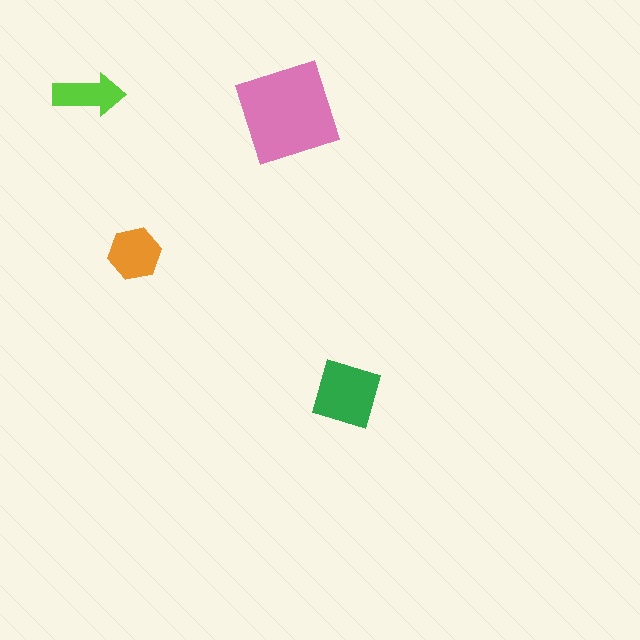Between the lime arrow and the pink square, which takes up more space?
The pink square.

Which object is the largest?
The pink square.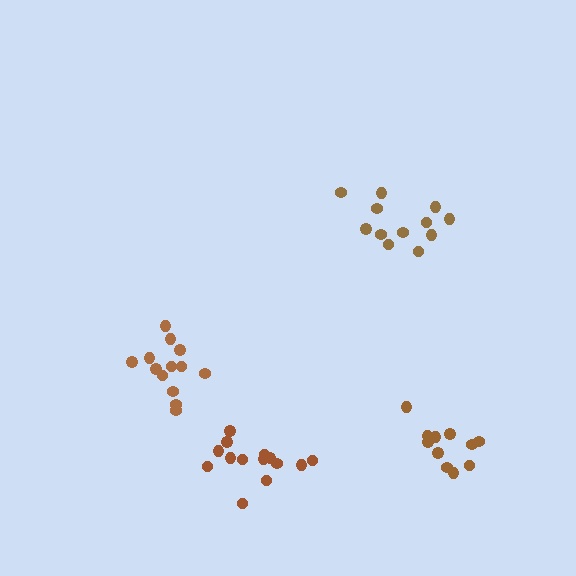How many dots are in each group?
Group 1: 12 dots, Group 2: 13 dots, Group 3: 11 dots, Group 4: 14 dots (50 total).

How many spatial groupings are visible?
There are 4 spatial groupings.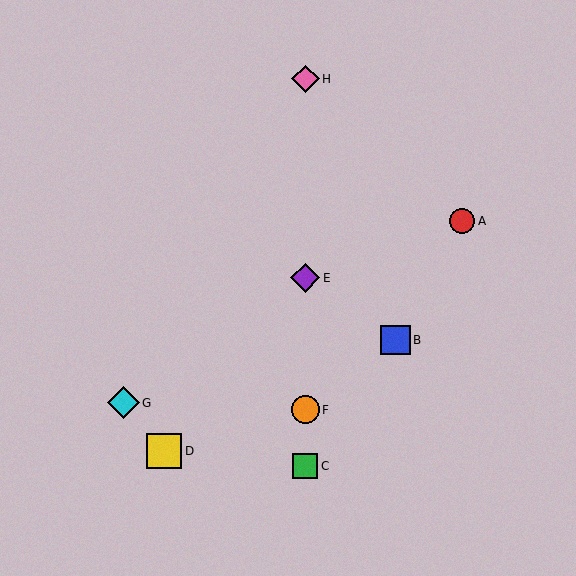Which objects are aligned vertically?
Objects C, E, F, H are aligned vertically.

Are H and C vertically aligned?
Yes, both are at x≈305.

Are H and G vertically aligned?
No, H is at x≈305 and G is at x≈123.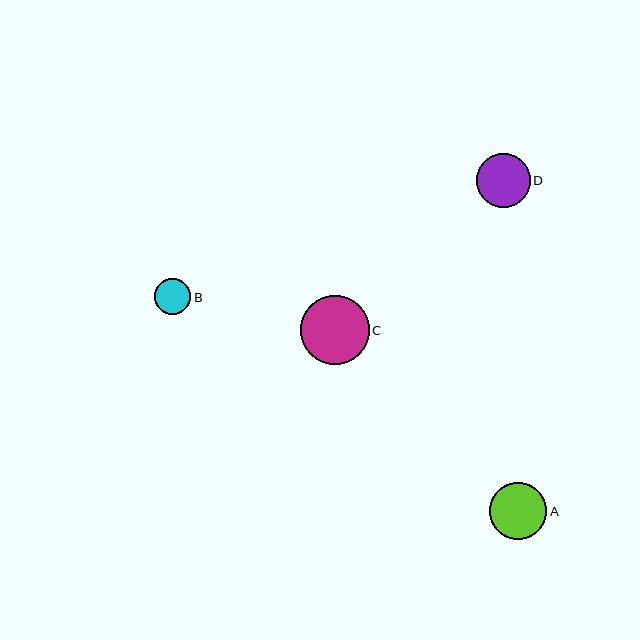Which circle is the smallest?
Circle B is the smallest with a size of approximately 36 pixels.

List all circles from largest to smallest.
From largest to smallest: C, A, D, B.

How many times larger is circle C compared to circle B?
Circle C is approximately 1.9 times the size of circle B.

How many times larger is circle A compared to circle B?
Circle A is approximately 1.6 times the size of circle B.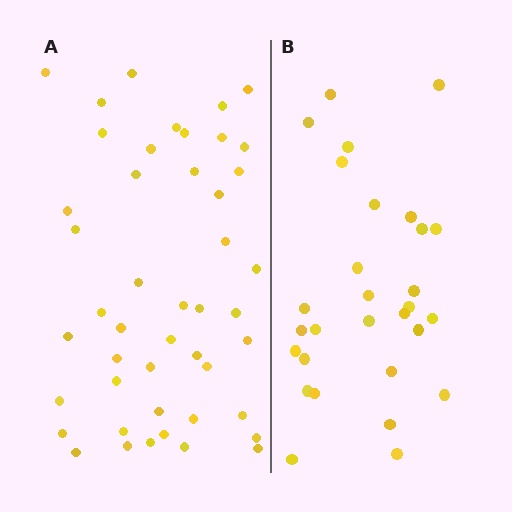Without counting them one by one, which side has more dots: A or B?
Region A (the left region) has more dots.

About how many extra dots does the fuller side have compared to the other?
Region A has approximately 15 more dots than region B.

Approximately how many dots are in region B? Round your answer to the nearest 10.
About 30 dots. (The exact count is 29, which rounds to 30.)